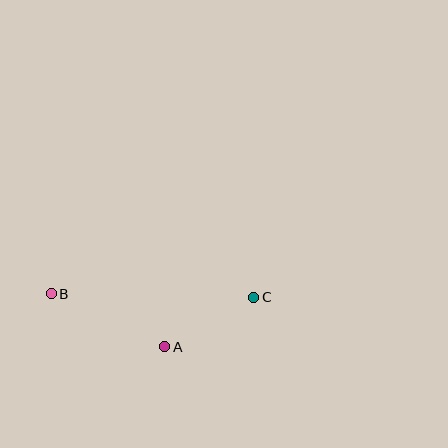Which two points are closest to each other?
Points A and C are closest to each other.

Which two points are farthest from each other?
Points B and C are farthest from each other.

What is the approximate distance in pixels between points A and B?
The distance between A and B is approximately 125 pixels.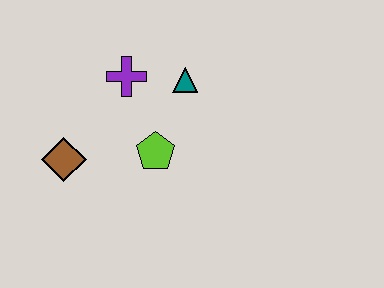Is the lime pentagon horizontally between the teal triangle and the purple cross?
Yes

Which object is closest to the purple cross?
The teal triangle is closest to the purple cross.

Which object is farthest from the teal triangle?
The brown diamond is farthest from the teal triangle.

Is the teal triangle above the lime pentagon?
Yes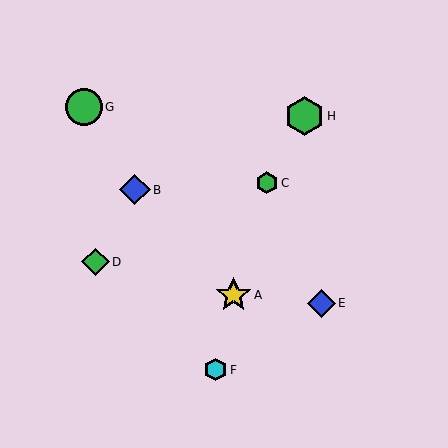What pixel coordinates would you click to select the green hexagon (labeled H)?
Click at (304, 116) to select the green hexagon H.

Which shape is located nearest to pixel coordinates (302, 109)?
The green hexagon (labeled H) at (304, 116) is nearest to that location.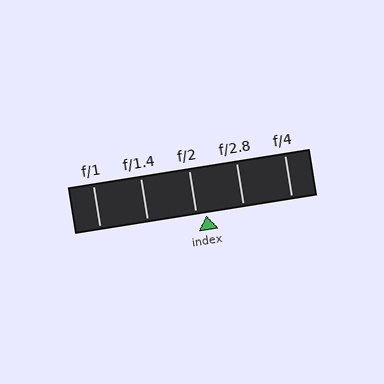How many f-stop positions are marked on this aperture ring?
There are 5 f-stop positions marked.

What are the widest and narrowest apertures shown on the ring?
The widest aperture shown is f/1 and the narrowest is f/4.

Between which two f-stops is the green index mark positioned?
The index mark is between f/2 and f/2.8.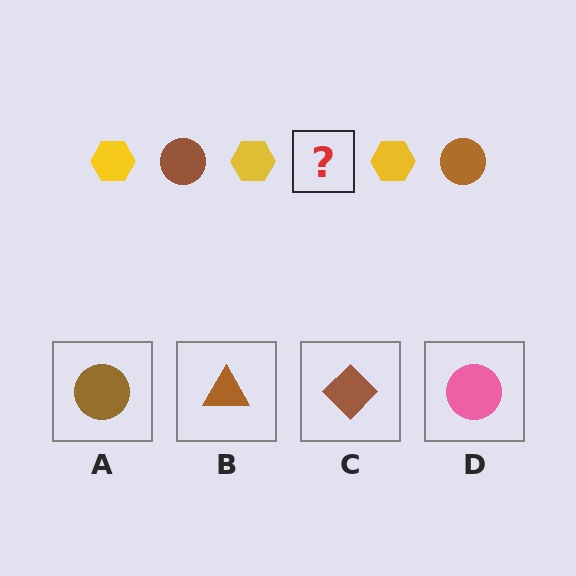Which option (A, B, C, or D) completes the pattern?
A.